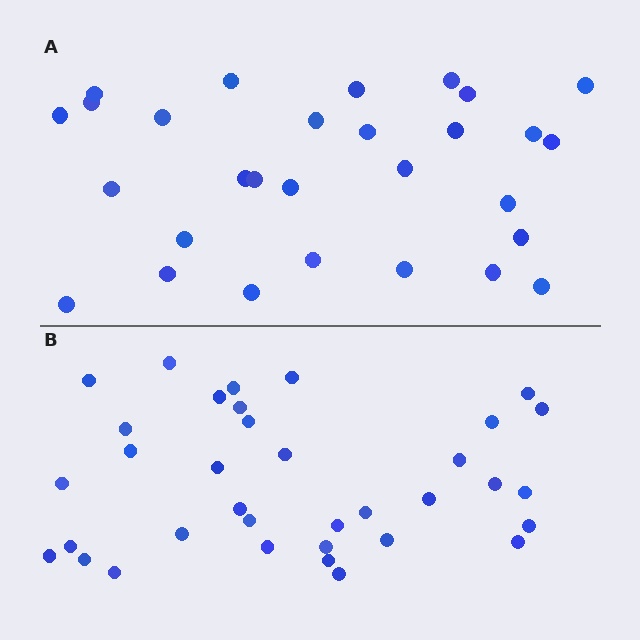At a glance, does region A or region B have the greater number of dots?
Region B (the bottom region) has more dots.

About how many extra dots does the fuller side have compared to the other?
Region B has about 6 more dots than region A.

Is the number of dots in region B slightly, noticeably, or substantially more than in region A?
Region B has only slightly more — the two regions are fairly close. The ratio is roughly 1.2 to 1.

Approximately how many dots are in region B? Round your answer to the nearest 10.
About 40 dots. (The exact count is 35, which rounds to 40.)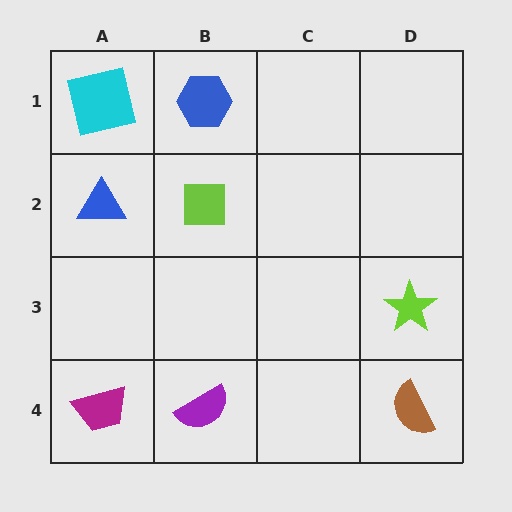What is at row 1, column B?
A blue hexagon.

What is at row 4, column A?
A magenta trapezoid.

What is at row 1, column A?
A cyan square.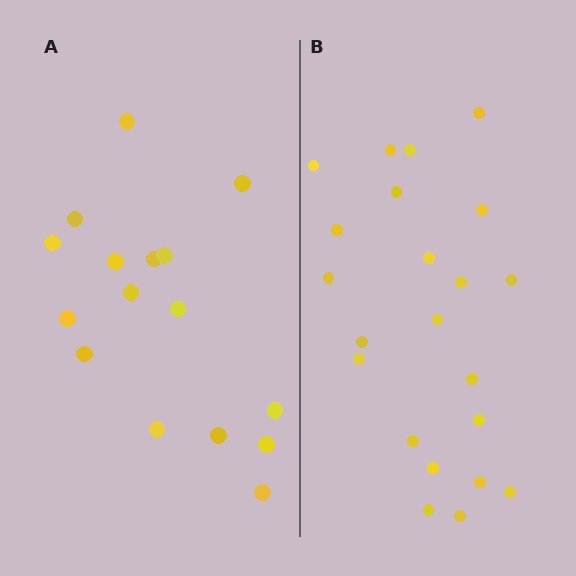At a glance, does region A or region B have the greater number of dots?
Region B (the right region) has more dots.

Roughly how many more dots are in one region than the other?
Region B has about 6 more dots than region A.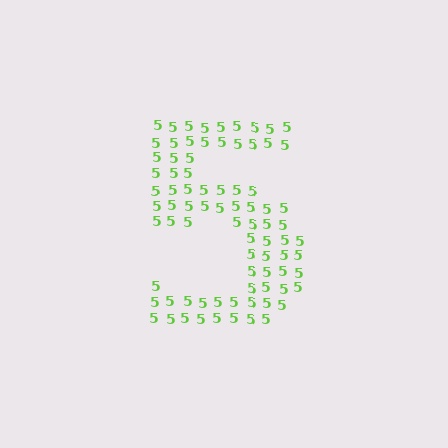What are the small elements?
The small elements are digit 5's.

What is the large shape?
The large shape is the digit 5.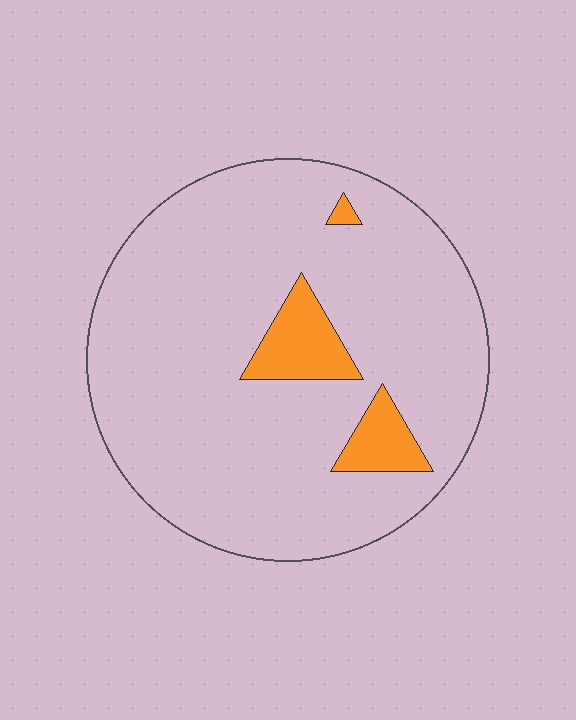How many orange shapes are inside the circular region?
3.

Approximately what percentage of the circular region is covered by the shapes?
Approximately 10%.